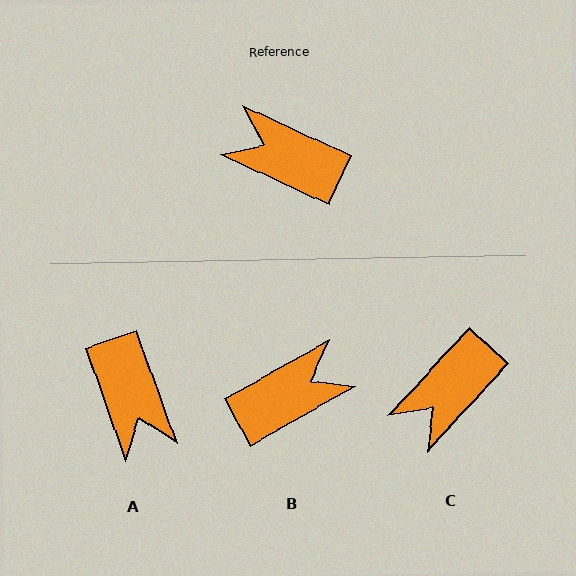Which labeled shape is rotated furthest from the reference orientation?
A, about 134 degrees away.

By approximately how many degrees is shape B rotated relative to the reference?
Approximately 126 degrees clockwise.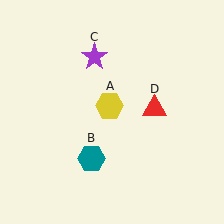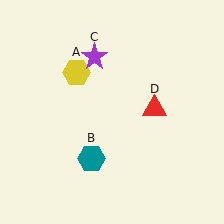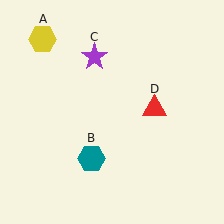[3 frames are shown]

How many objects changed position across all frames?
1 object changed position: yellow hexagon (object A).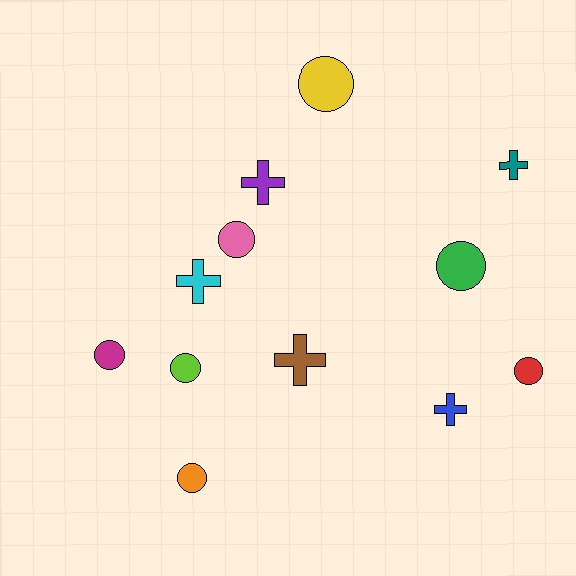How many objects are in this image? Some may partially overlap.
There are 12 objects.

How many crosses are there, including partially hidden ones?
There are 5 crosses.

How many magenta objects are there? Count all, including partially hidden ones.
There is 1 magenta object.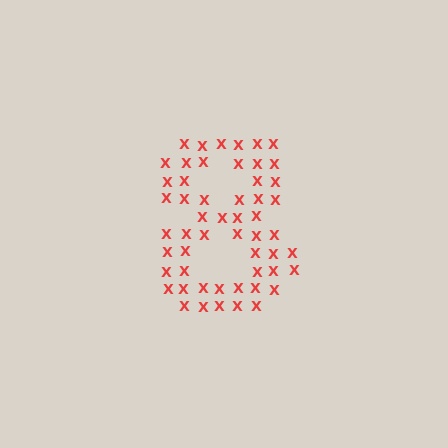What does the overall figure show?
The overall figure shows the digit 8.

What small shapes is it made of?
It is made of small letter X's.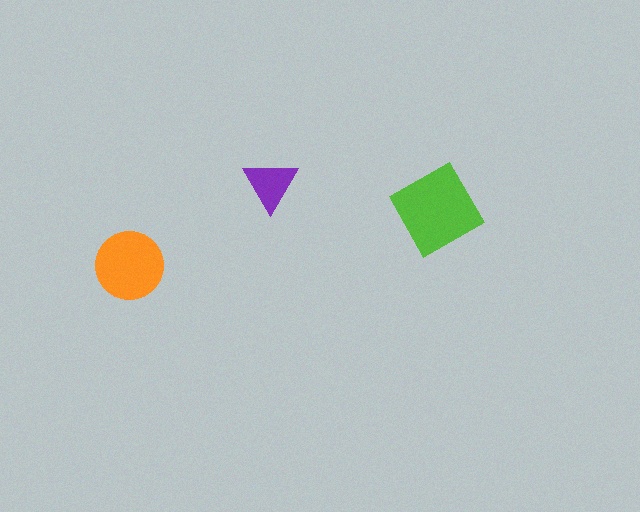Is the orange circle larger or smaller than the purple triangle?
Larger.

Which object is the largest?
The lime diamond.